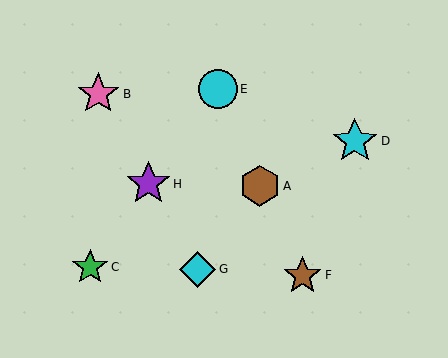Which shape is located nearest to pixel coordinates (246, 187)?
The brown hexagon (labeled A) at (260, 186) is nearest to that location.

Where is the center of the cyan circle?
The center of the cyan circle is at (218, 89).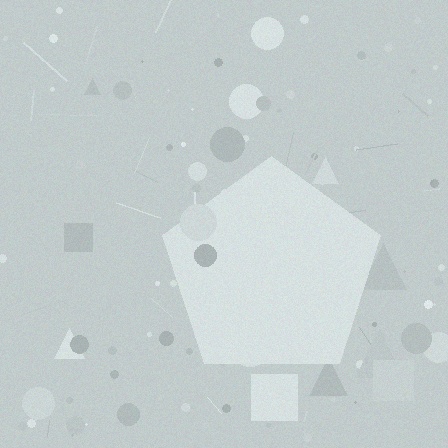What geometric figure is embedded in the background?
A pentagon is embedded in the background.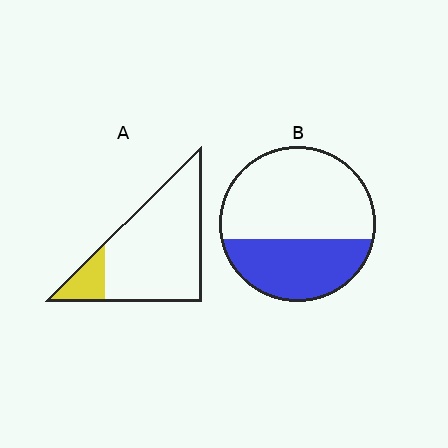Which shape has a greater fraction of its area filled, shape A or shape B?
Shape B.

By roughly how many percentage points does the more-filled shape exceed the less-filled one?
By roughly 25 percentage points (B over A).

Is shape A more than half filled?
No.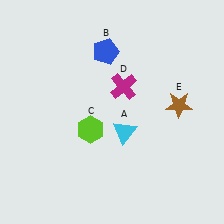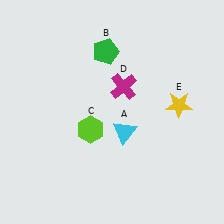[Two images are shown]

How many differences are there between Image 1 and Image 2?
There are 2 differences between the two images.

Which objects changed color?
B changed from blue to green. E changed from brown to yellow.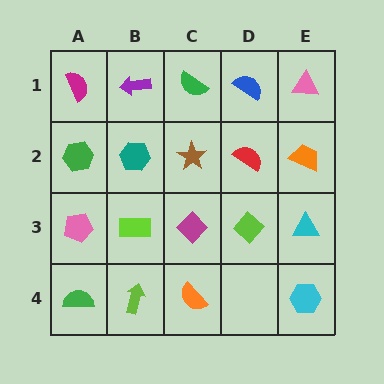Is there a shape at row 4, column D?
No, that cell is empty.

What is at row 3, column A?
A pink pentagon.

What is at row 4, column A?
A green semicircle.